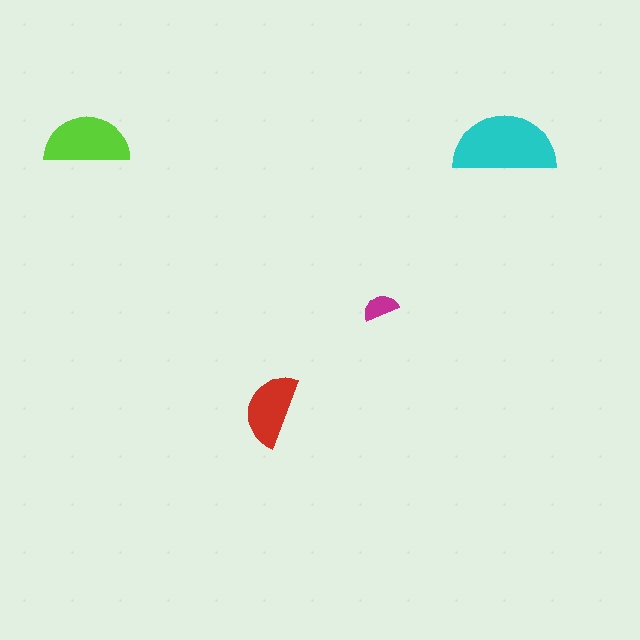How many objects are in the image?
There are 4 objects in the image.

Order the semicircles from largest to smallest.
the cyan one, the lime one, the red one, the magenta one.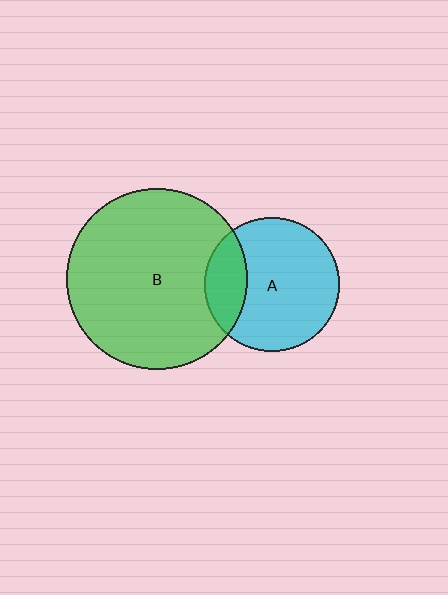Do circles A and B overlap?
Yes.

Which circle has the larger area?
Circle B (green).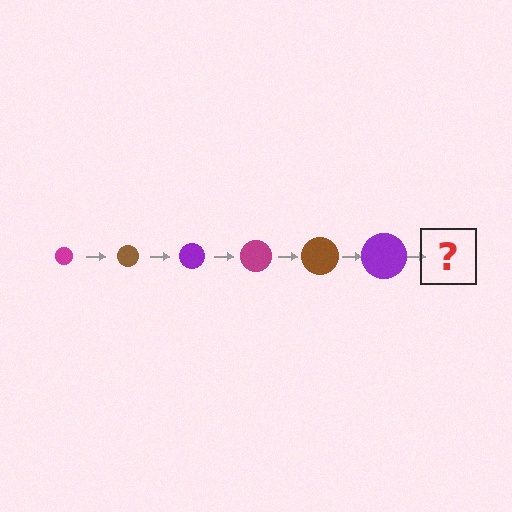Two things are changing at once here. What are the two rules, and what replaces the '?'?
The two rules are that the circle grows larger each step and the color cycles through magenta, brown, and purple. The '?' should be a magenta circle, larger than the previous one.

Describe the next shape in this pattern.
It should be a magenta circle, larger than the previous one.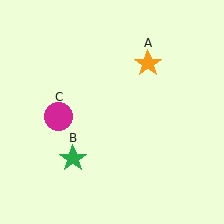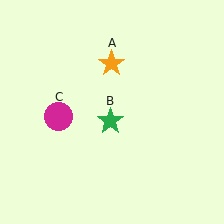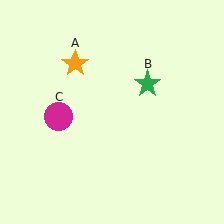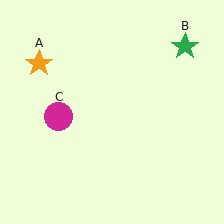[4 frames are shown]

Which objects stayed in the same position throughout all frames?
Magenta circle (object C) remained stationary.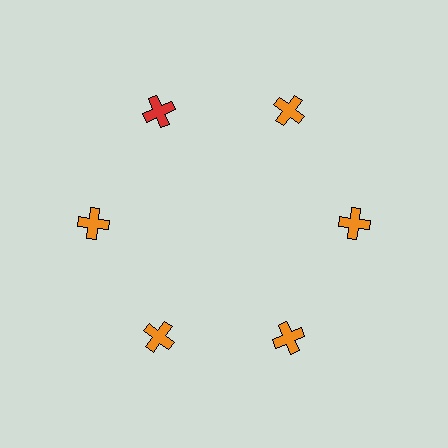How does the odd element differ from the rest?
It has a different color: red instead of orange.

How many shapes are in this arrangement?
There are 6 shapes arranged in a ring pattern.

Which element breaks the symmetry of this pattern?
The red cross at roughly the 11 o'clock position breaks the symmetry. All other shapes are orange crosses.